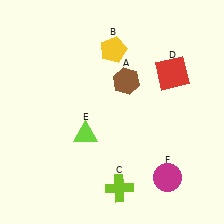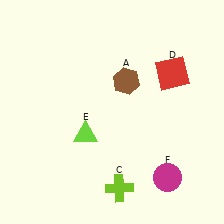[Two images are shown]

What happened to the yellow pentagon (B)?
The yellow pentagon (B) was removed in Image 2. It was in the top-right area of Image 1.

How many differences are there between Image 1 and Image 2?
There is 1 difference between the two images.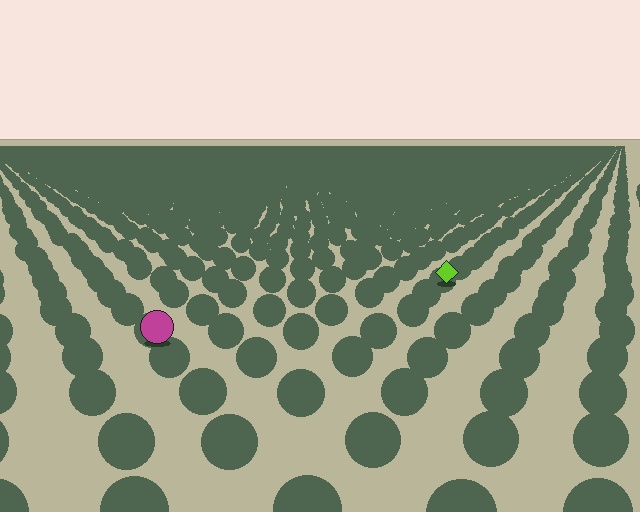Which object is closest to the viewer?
The magenta circle is closest. The texture marks near it are larger and more spread out.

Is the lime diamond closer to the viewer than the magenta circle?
No. The magenta circle is closer — you can tell from the texture gradient: the ground texture is coarser near it.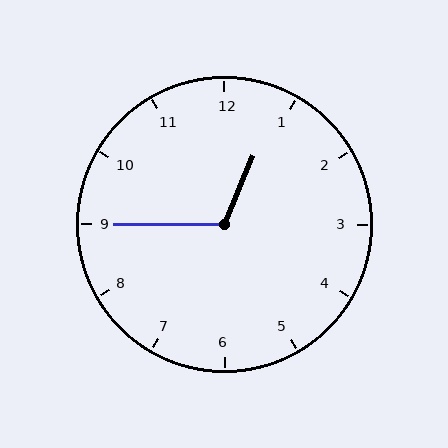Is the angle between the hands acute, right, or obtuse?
It is obtuse.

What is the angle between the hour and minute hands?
Approximately 112 degrees.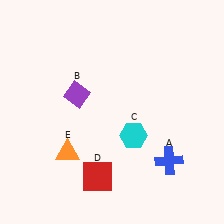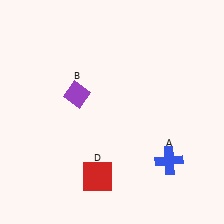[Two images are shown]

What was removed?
The orange triangle (E), the cyan hexagon (C) were removed in Image 2.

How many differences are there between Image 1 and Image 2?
There are 2 differences between the two images.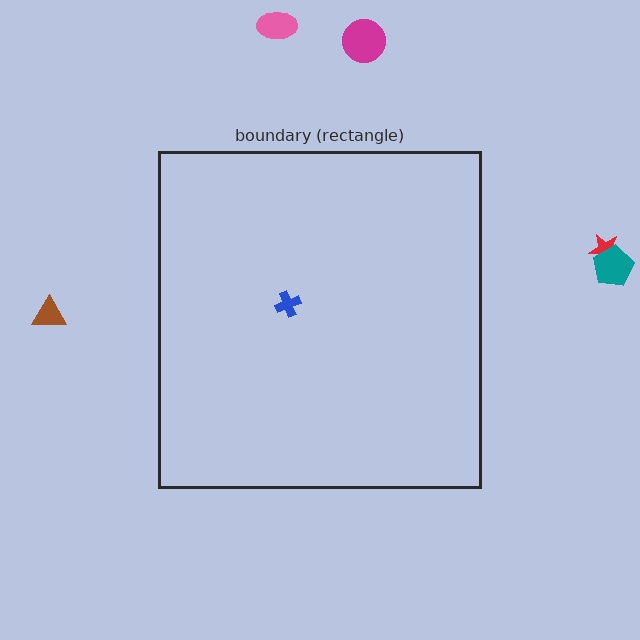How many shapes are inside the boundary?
1 inside, 5 outside.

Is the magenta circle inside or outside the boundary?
Outside.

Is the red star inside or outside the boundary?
Outside.